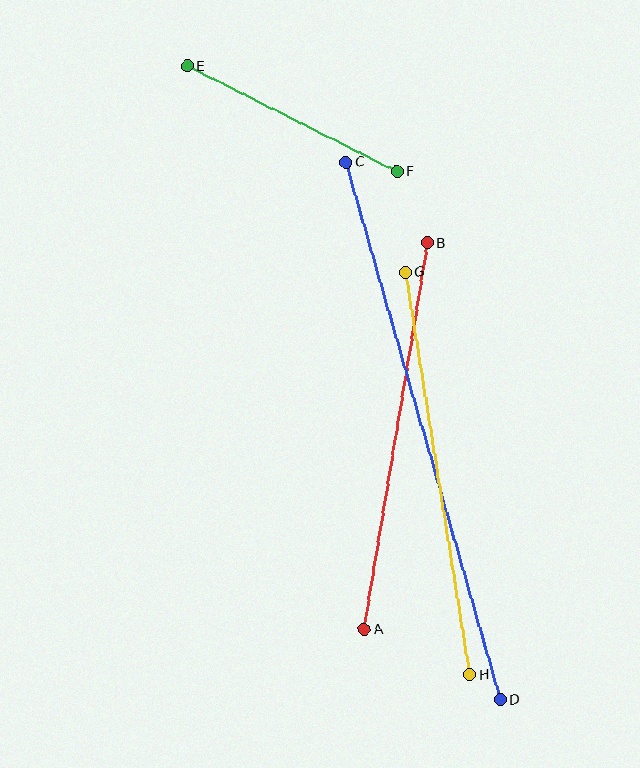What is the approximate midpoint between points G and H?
The midpoint is at approximately (438, 473) pixels.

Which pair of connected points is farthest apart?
Points C and D are farthest apart.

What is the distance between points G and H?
The distance is approximately 408 pixels.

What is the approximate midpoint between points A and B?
The midpoint is at approximately (396, 436) pixels.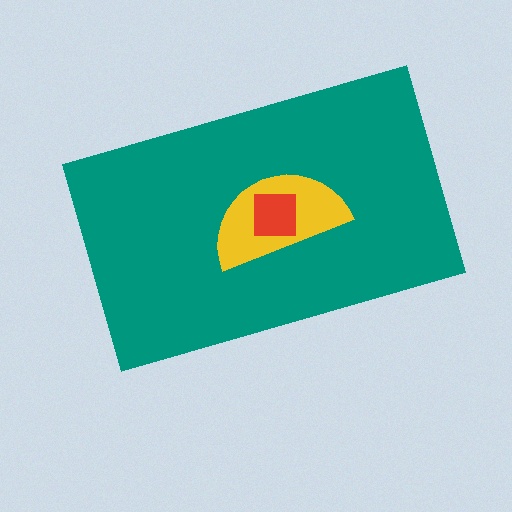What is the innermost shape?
The red square.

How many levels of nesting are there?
3.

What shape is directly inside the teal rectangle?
The yellow semicircle.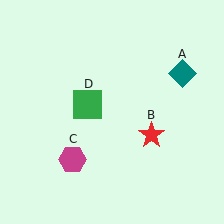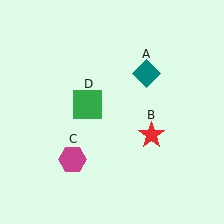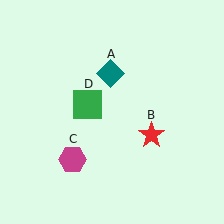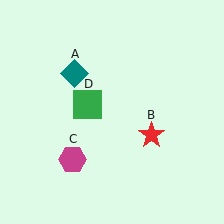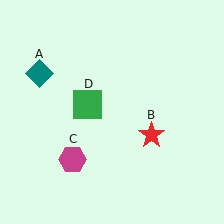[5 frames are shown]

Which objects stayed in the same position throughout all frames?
Red star (object B) and magenta hexagon (object C) and green square (object D) remained stationary.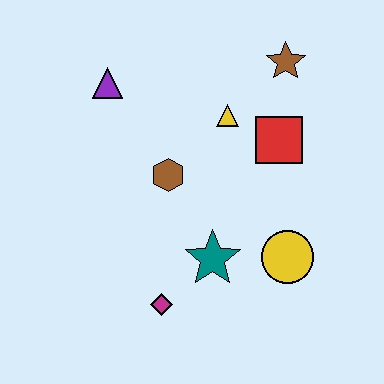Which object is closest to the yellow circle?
The teal star is closest to the yellow circle.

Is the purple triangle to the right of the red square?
No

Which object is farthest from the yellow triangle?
The magenta diamond is farthest from the yellow triangle.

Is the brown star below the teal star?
No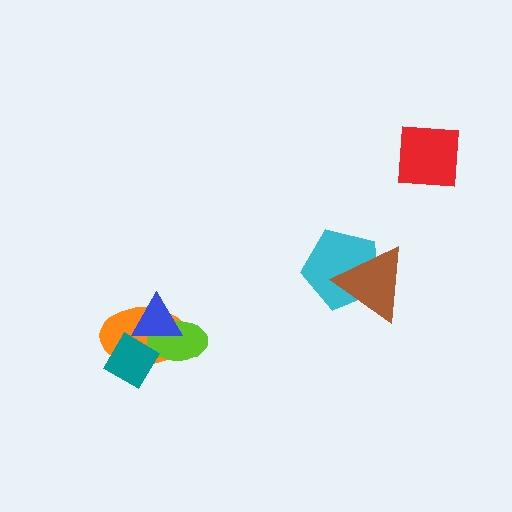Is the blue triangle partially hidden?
Yes, it is partially covered by another shape.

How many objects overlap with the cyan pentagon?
1 object overlaps with the cyan pentagon.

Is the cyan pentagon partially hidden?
Yes, it is partially covered by another shape.